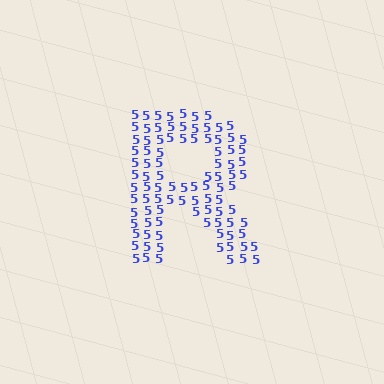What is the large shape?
The large shape is the letter R.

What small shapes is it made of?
It is made of small digit 5's.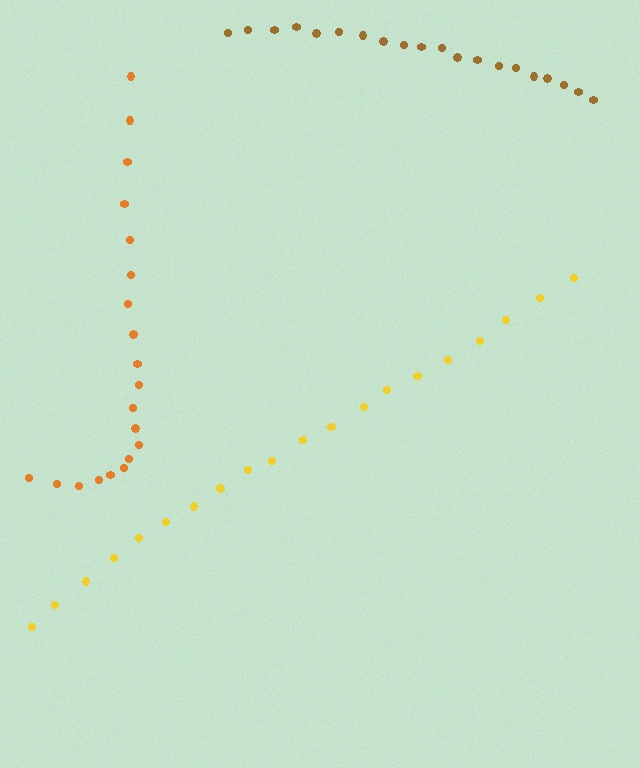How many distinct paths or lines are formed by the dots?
There are 3 distinct paths.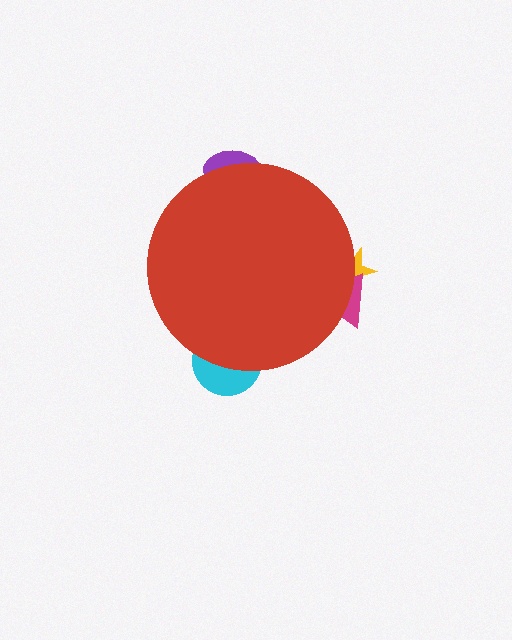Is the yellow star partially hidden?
Yes, the yellow star is partially hidden behind the red circle.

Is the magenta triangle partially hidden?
Yes, the magenta triangle is partially hidden behind the red circle.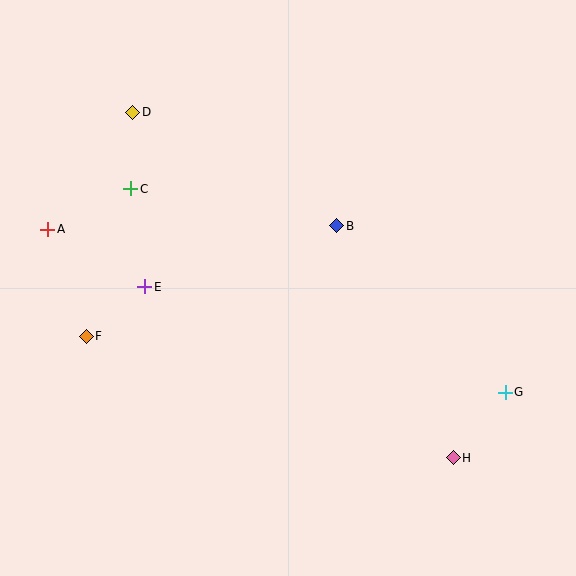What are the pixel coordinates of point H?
Point H is at (453, 458).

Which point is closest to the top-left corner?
Point D is closest to the top-left corner.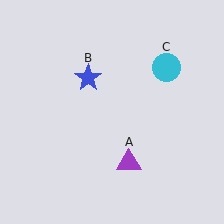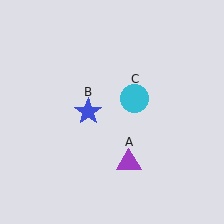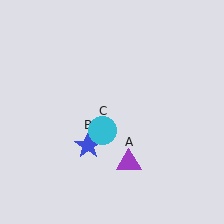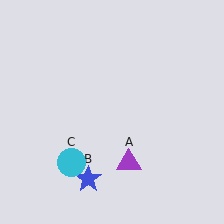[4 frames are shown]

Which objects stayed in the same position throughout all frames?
Purple triangle (object A) remained stationary.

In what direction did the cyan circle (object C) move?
The cyan circle (object C) moved down and to the left.